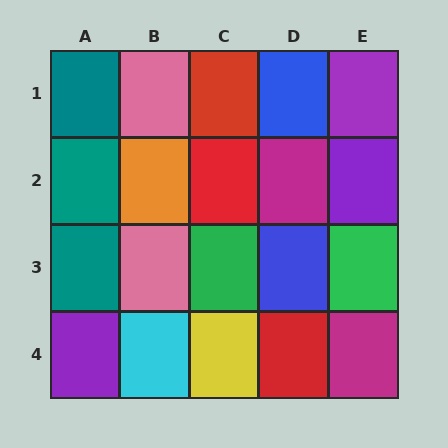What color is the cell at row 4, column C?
Yellow.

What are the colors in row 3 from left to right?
Teal, pink, green, blue, green.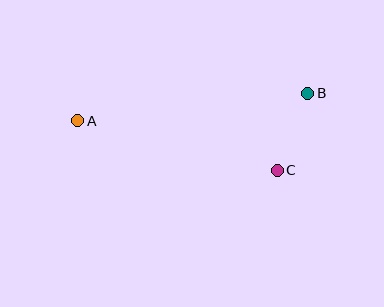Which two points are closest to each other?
Points B and C are closest to each other.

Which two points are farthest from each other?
Points A and B are farthest from each other.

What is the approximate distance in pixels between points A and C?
The distance between A and C is approximately 205 pixels.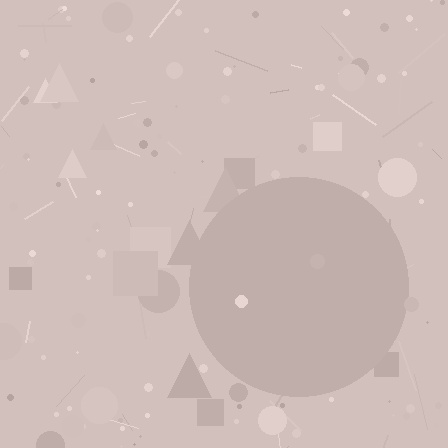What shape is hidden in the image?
A circle is hidden in the image.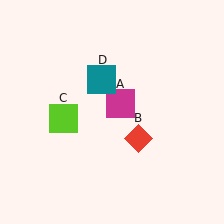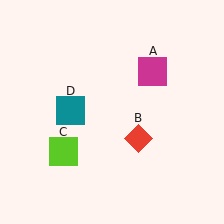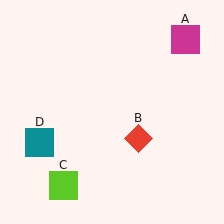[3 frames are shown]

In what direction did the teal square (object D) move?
The teal square (object D) moved down and to the left.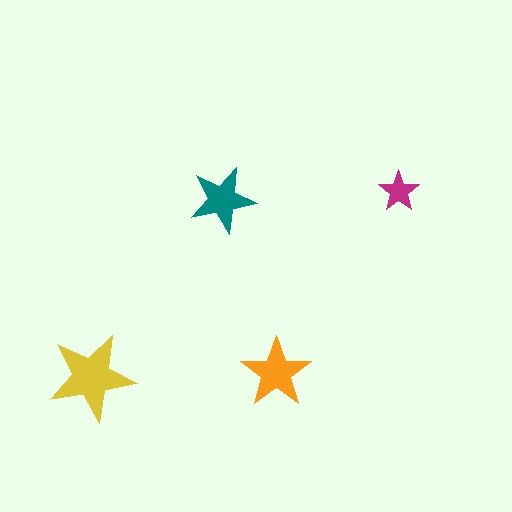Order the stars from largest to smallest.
the yellow one, the orange one, the teal one, the magenta one.